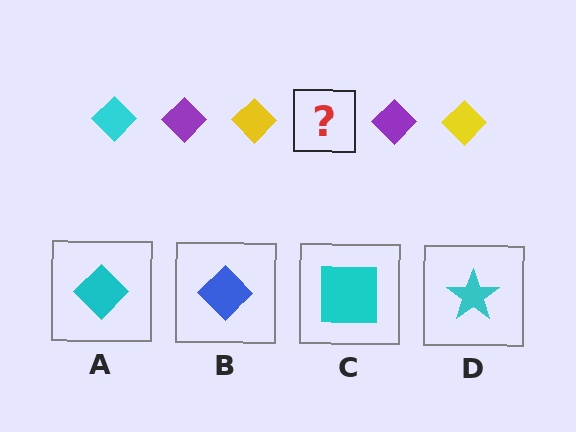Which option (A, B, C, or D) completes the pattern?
A.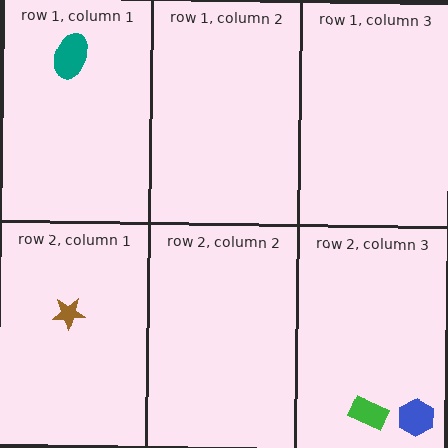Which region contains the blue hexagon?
The row 2, column 3 region.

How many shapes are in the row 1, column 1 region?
1.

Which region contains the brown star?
The row 2, column 1 region.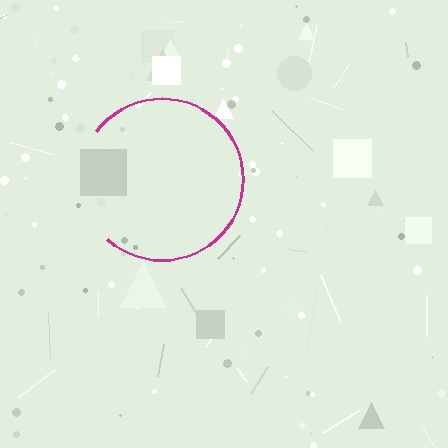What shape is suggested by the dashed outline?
The dashed outline suggests a circle.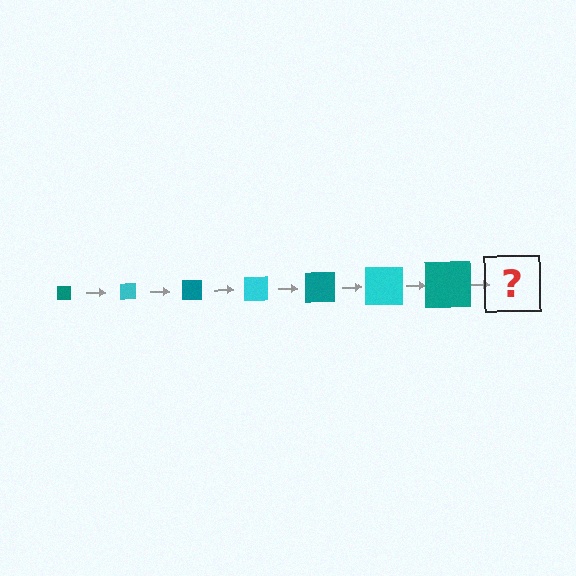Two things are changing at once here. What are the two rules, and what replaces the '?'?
The two rules are that the square grows larger each step and the color cycles through teal and cyan. The '?' should be a cyan square, larger than the previous one.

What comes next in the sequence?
The next element should be a cyan square, larger than the previous one.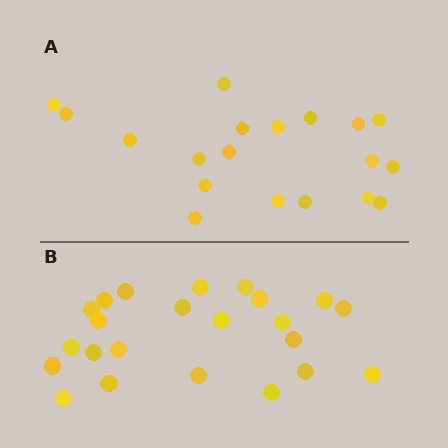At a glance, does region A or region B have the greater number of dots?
Region B (the bottom region) has more dots.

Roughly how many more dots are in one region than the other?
Region B has about 4 more dots than region A.